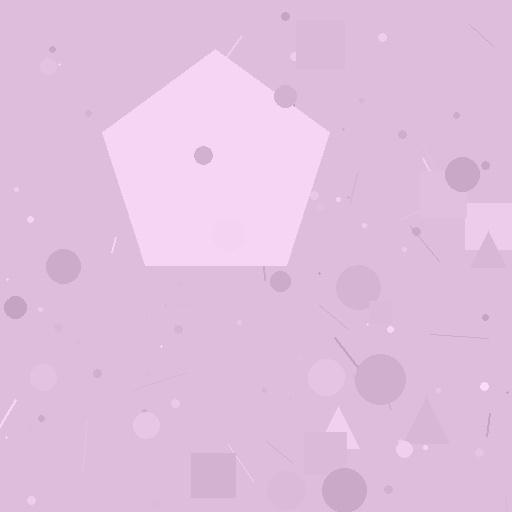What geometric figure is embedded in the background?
A pentagon is embedded in the background.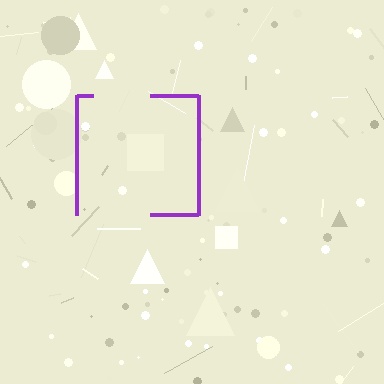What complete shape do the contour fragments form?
The contour fragments form a square.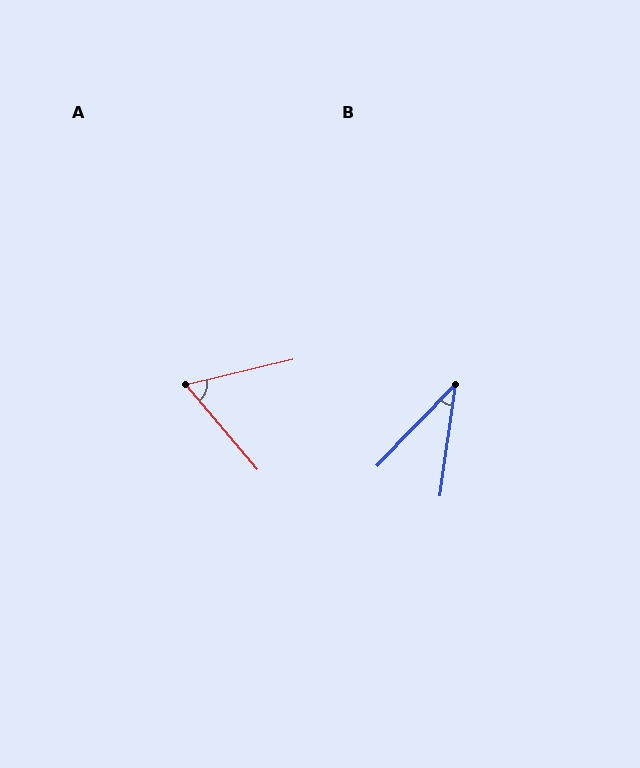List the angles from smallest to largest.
B (36°), A (63°).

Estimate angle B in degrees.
Approximately 36 degrees.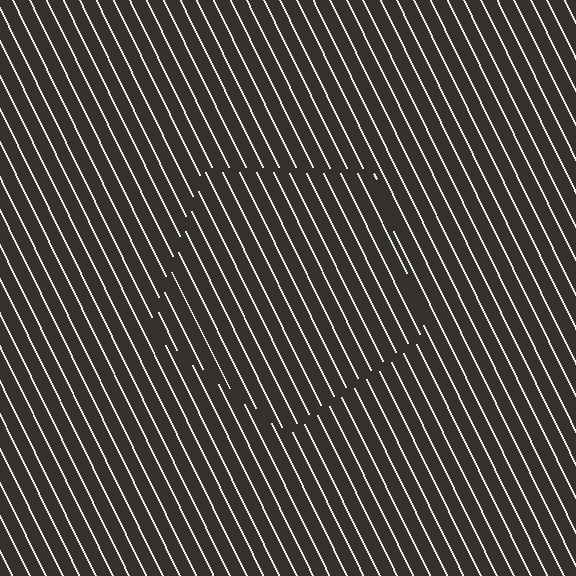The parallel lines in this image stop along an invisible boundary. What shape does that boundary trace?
An illusory pentagon. The interior of the shape contains the same grating, shifted by half a period — the contour is defined by the phase discontinuity where line-ends from the inner and outer gratings abut.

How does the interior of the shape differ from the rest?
The interior of the shape contains the same grating, shifted by half a period — the contour is defined by the phase discontinuity where line-ends from the inner and outer gratings abut.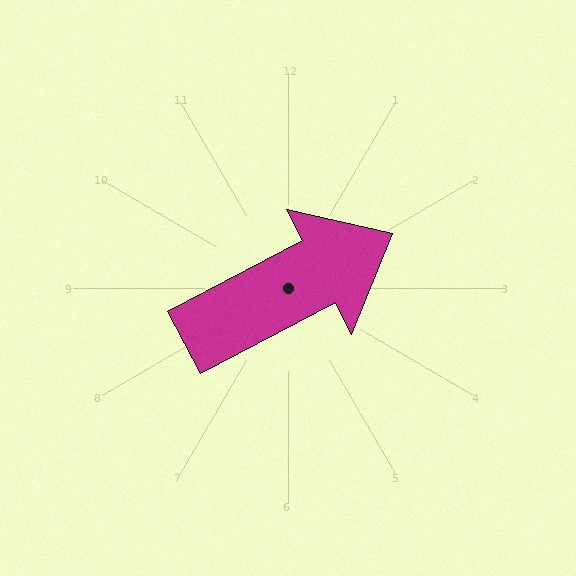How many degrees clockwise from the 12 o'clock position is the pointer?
Approximately 62 degrees.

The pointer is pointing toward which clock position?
Roughly 2 o'clock.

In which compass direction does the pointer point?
Northeast.